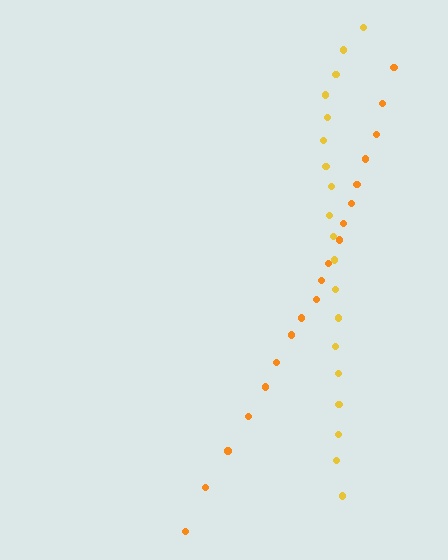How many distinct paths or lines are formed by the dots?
There are 2 distinct paths.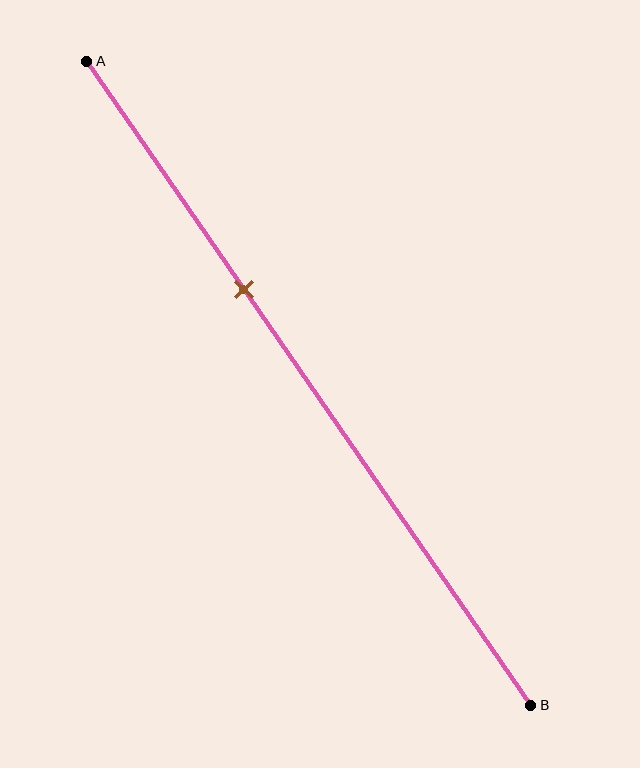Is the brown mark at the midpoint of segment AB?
No, the mark is at about 35% from A, not at the 50% midpoint.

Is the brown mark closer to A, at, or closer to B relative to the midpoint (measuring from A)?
The brown mark is closer to point A than the midpoint of segment AB.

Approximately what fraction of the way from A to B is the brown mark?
The brown mark is approximately 35% of the way from A to B.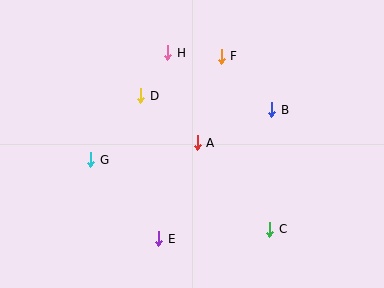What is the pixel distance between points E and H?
The distance between E and H is 186 pixels.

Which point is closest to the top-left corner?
Point D is closest to the top-left corner.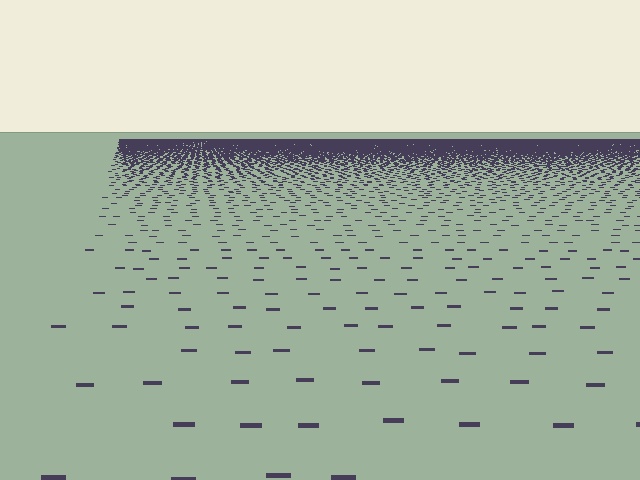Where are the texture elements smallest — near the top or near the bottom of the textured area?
Near the top.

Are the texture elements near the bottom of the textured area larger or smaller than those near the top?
Larger. Near the bottom, elements are closer to the viewer and appear at a bigger on-screen size.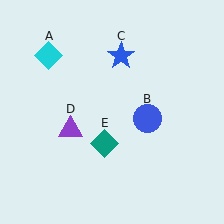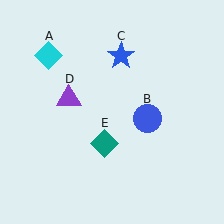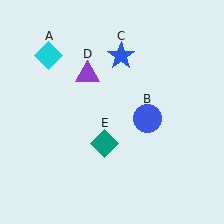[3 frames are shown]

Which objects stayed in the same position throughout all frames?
Cyan diamond (object A) and blue circle (object B) and blue star (object C) and teal diamond (object E) remained stationary.